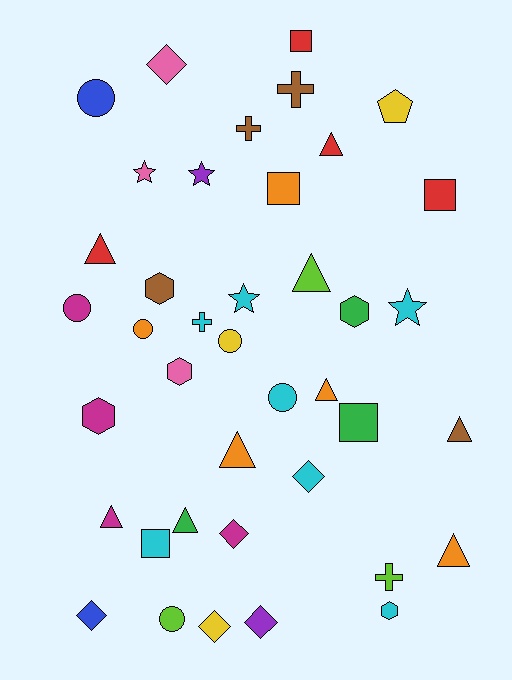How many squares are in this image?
There are 5 squares.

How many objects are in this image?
There are 40 objects.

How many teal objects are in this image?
There are no teal objects.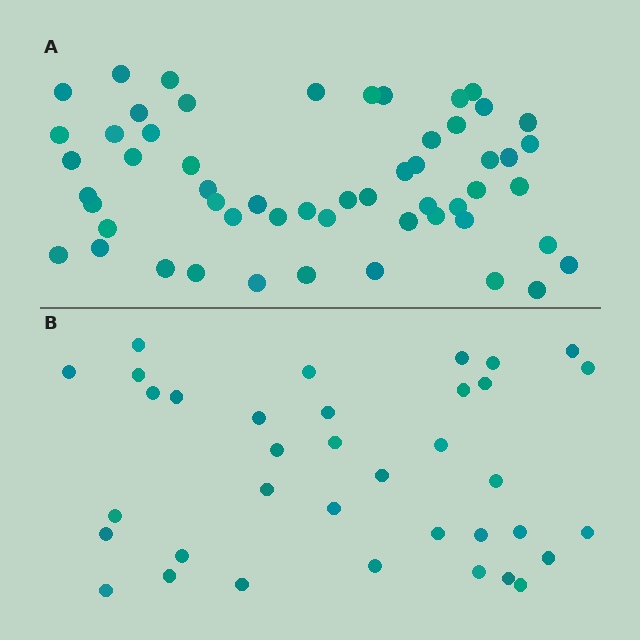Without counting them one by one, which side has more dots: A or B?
Region A (the top region) has more dots.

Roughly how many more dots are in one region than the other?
Region A has approximately 20 more dots than region B.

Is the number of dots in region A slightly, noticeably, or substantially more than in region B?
Region A has substantially more. The ratio is roughly 1.5 to 1.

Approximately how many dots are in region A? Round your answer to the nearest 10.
About 60 dots. (The exact count is 55, which rounds to 60.)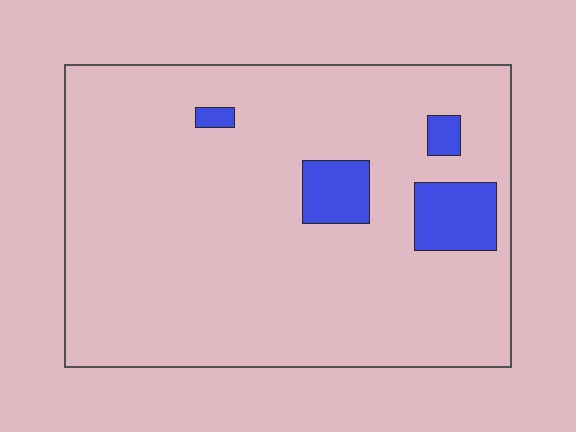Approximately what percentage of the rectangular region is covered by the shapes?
Approximately 10%.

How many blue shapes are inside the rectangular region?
4.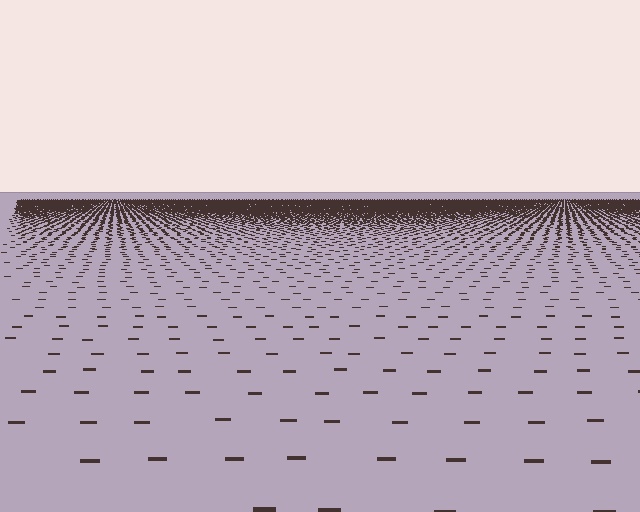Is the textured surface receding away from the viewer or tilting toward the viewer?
The surface is receding away from the viewer. Texture elements get smaller and denser toward the top.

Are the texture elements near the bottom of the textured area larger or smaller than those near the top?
Larger. Near the bottom, elements are closer to the viewer and appear at a bigger on-screen size.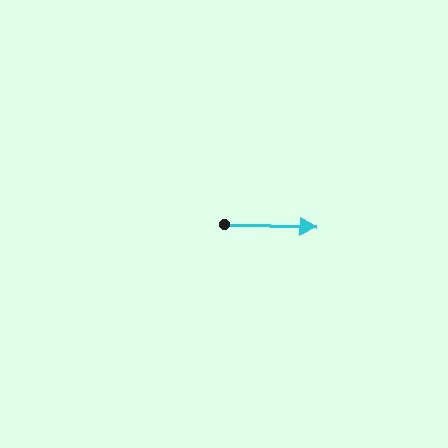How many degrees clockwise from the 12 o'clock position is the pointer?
Approximately 92 degrees.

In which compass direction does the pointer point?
East.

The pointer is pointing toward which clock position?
Roughly 3 o'clock.